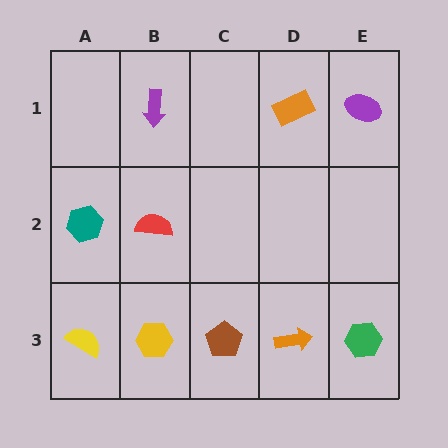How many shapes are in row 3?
5 shapes.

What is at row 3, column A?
A yellow semicircle.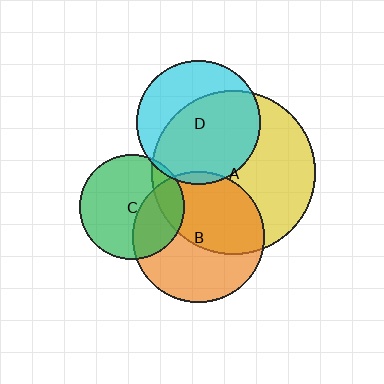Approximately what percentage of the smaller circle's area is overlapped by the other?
Approximately 5%.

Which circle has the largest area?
Circle A (yellow).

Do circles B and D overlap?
Yes.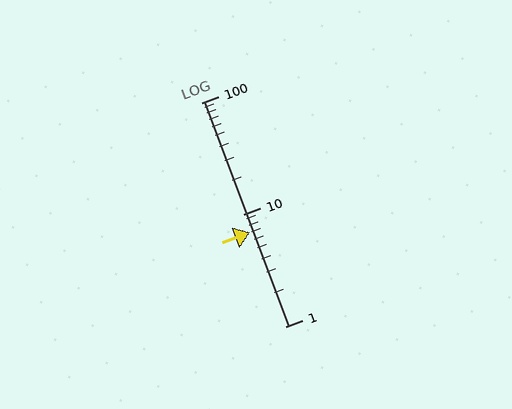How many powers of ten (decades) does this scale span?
The scale spans 2 decades, from 1 to 100.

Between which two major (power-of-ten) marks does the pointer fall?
The pointer is between 1 and 10.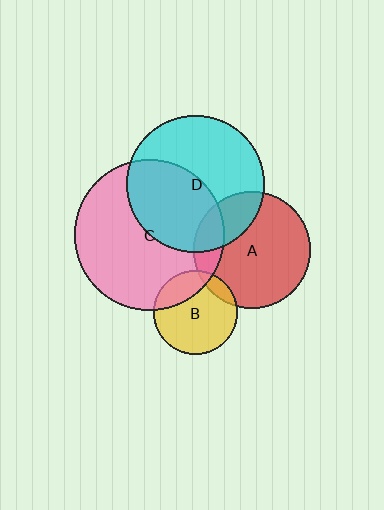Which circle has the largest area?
Circle C (pink).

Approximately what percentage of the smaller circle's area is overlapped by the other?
Approximately 10%.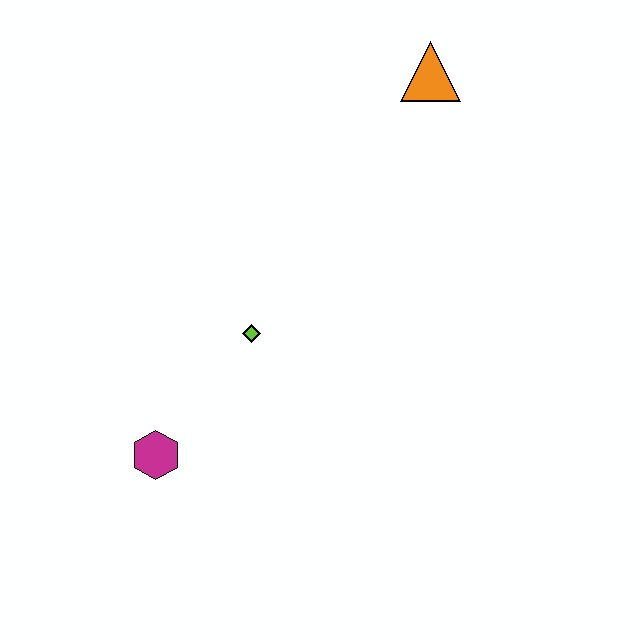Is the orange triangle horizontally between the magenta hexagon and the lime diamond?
No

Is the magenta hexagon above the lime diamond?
No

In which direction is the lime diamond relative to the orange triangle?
The lime diamond is below the orange triangle.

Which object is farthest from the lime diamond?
The orange triangle is farthest from the lime diamond.